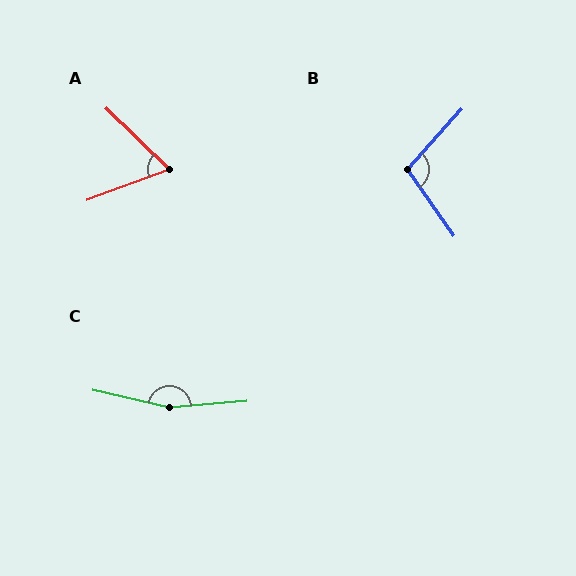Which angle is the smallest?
A, at approximately 64 degrees.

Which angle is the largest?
C, at approximately 162 degrees.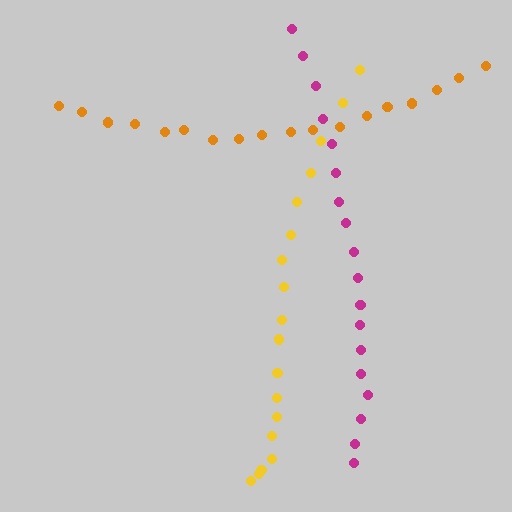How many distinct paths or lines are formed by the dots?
There are 3 distinct paths.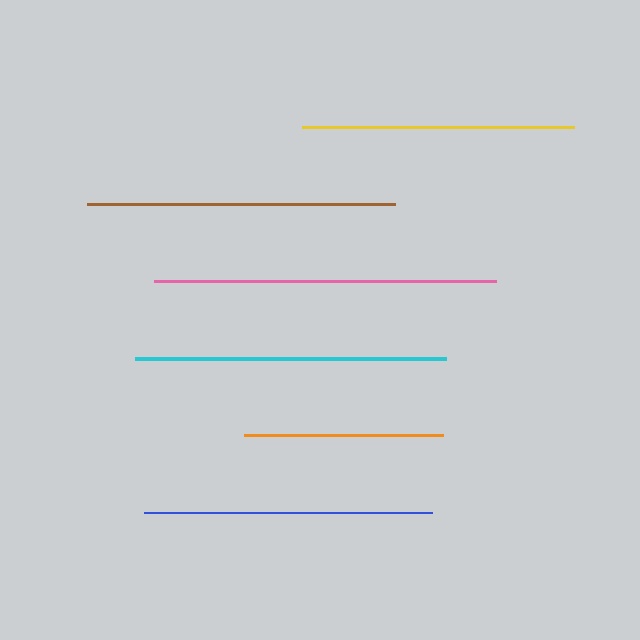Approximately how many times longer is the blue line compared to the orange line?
The blue line is approximately 1.4 times the length of the orange line.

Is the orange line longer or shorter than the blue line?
The blue line is longer than the orange line.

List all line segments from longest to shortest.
From longest to shortest: pink, cyan, brown, blue, yellow, orange.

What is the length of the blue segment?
The blue segment is approximately 288 pixels long.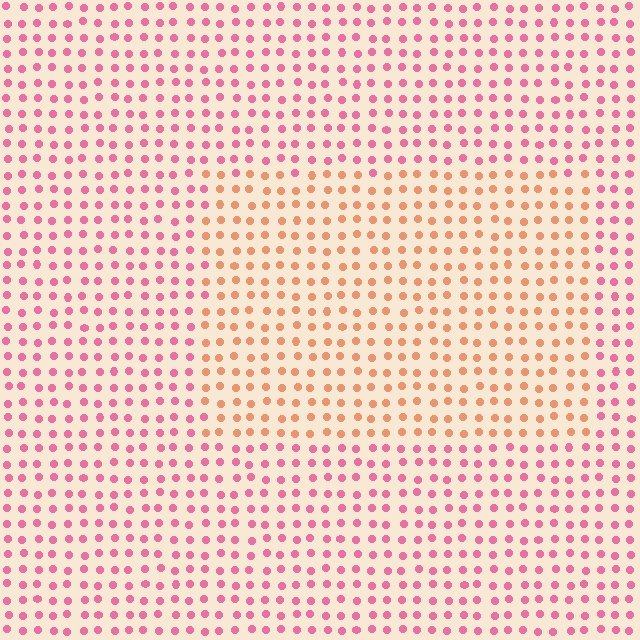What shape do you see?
I see a rectangle.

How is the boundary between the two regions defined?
The boundary is defined purely by a slight shift in hue (about 44 degrees). Spacing, size, and orientation are identical on both sides.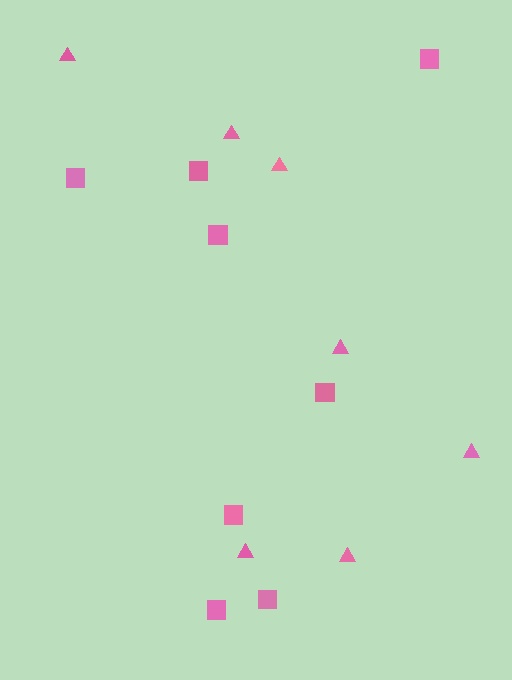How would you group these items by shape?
There are 2 groups: one group of triangles (7) and one group of squares (8).